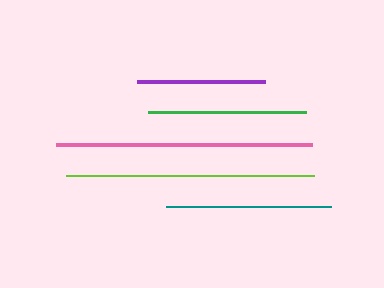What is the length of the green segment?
The green segment is approximately 159 pixels long.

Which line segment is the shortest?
The purple line is the shortest at approximately 127 pixels.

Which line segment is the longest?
The pink line is the longest at approximately 256 pixels.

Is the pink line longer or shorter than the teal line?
The pink line is longer than the teal line.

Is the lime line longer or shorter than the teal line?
The lime line is longer than the teal line.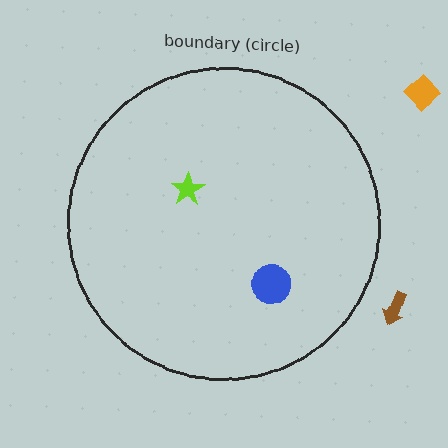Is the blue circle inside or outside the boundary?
Inside.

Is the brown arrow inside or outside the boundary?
Outside.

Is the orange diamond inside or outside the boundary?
Outside.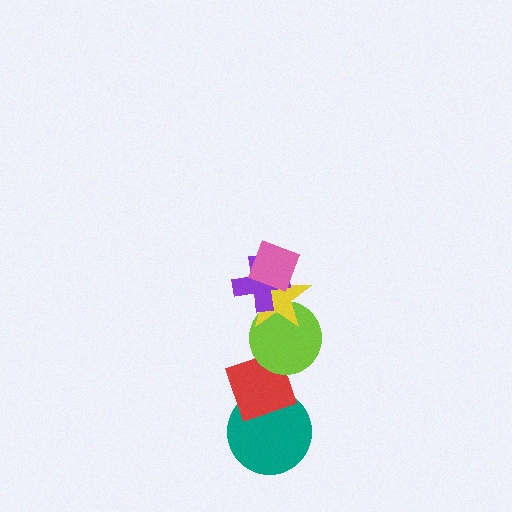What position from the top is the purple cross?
The purple cross is 2nd from the top.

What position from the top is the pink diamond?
The pink diamond is 1st from the top.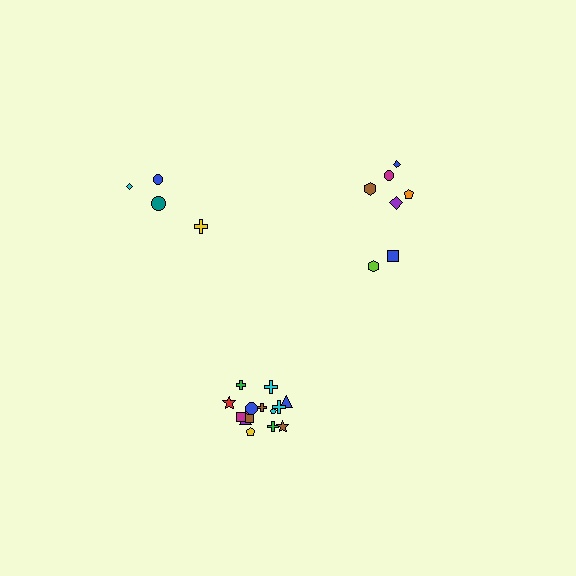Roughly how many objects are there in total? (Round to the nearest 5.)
Roughly 25 objects in total.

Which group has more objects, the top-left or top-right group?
The top-right group.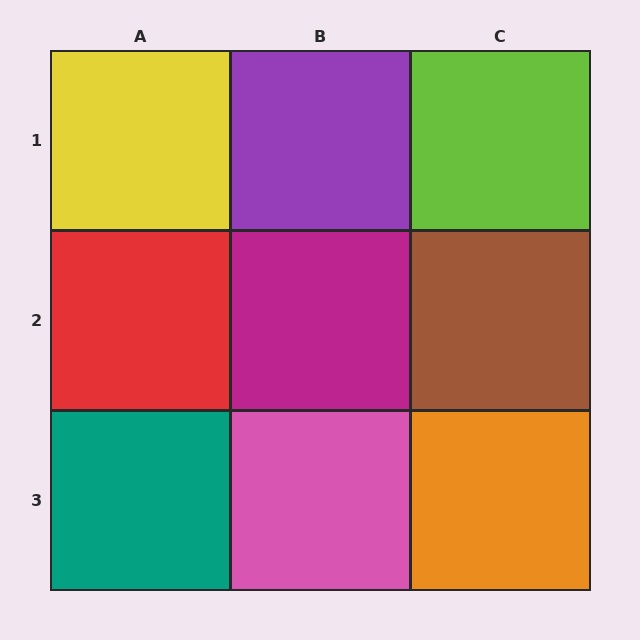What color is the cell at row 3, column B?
Pink.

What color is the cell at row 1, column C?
Lime.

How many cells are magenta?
1 cell is magenta.